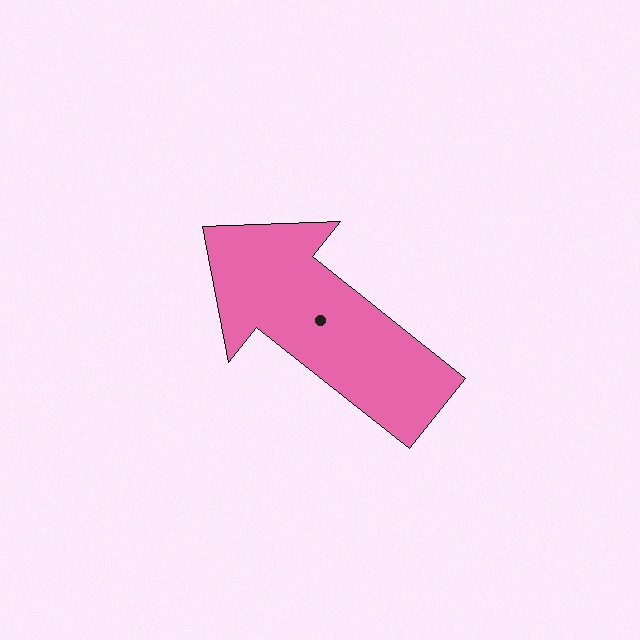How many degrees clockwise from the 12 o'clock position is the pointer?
Approximately 309 degrees.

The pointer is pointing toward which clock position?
Roughly 10 o'clock.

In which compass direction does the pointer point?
Northwest.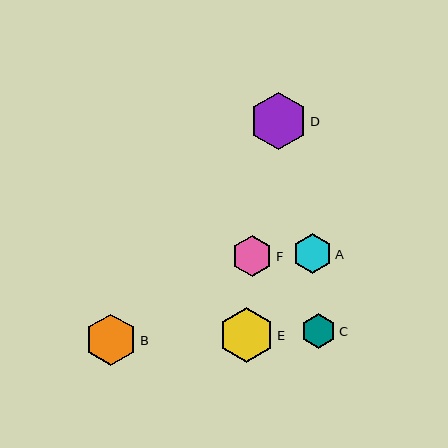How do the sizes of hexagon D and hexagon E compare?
Hexagon D and hexagon E are approximately the same size.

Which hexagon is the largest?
Hexagon D is the largest with a size of approximately 58 pixels.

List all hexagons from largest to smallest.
From largest to smallest: D, E, B, F, A, C.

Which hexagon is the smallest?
Hexagon C is the smallest with a size of approximately 34 pixels.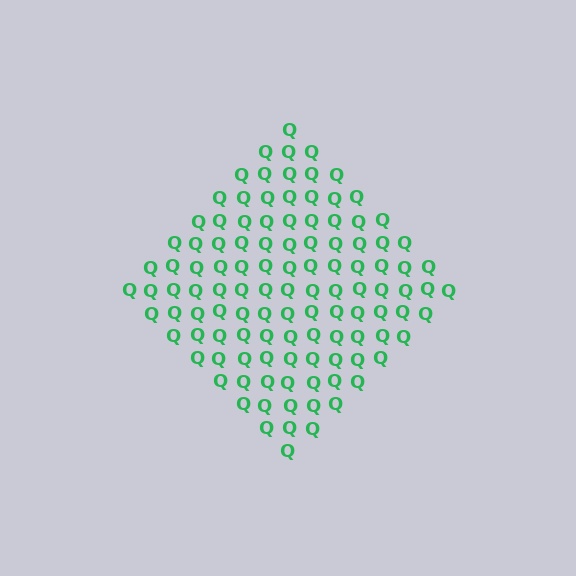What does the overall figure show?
The overall figure shows a diamond.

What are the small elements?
The small elements are letter Q's.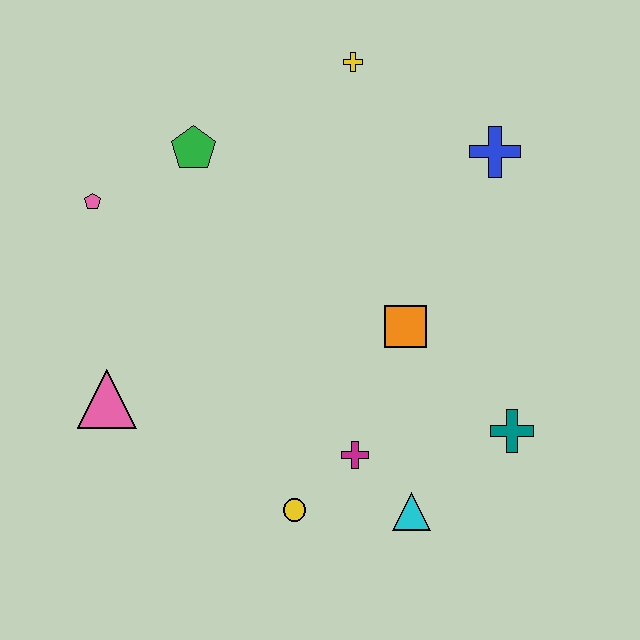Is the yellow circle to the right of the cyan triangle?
No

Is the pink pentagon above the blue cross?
No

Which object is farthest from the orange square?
The pink pentagon is farthest from the orange square.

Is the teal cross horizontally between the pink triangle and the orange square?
No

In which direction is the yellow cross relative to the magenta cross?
The yellow cross is above the magenta cross.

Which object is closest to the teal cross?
The cyan triangle is closest to the teal cross.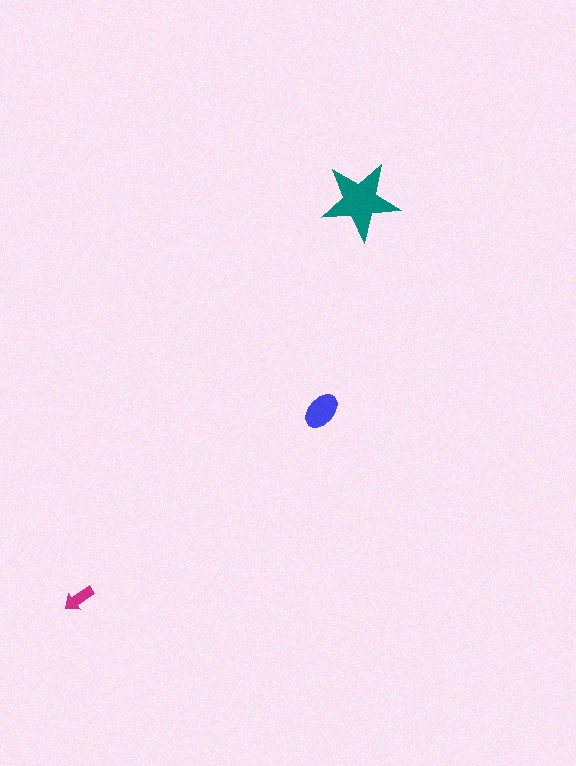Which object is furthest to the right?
The teal star is rightmost.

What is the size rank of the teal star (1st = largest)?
1st.